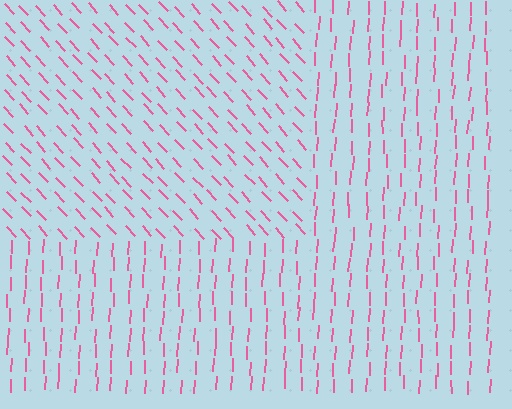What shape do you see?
I see a rectangle.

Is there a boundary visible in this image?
Yes, there is a texture boundary formed by a change in line orientation.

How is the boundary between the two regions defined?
The boundary is defined purely by a change in line orientation (approximately 45 degrees difference). All lines are the same color and thickness.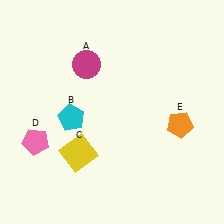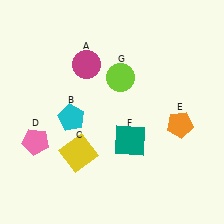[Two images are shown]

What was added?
A teal square (F), a lime circle (G) were added in Image 2.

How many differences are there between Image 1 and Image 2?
There are 2 differences between the two images.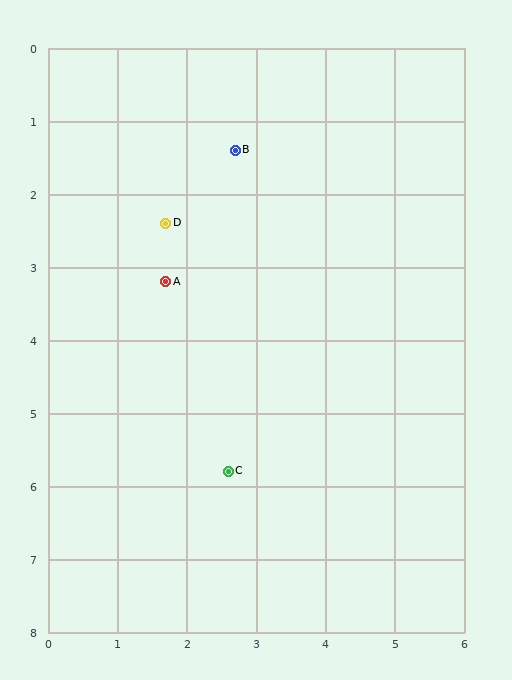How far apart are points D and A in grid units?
Points D and A are about 0.8 grid units apart.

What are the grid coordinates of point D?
Point D is at approximately (1.7, 2.4).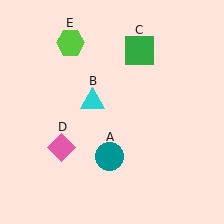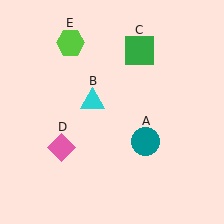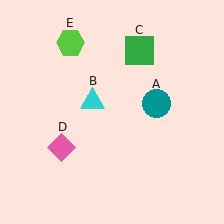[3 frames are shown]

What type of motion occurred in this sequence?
The teal circle (object A) rotated counterclockwise around the center of the scene.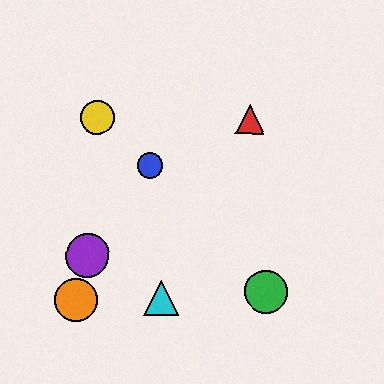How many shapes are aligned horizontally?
2 shapes (the red triangle, the yellow circle) are aligned horizontally.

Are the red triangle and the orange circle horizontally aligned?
No, the red triangle is at y≈119 and the orange circle is at y≈300.